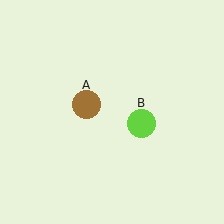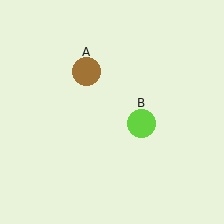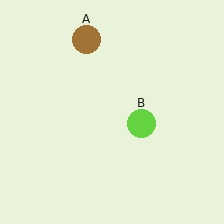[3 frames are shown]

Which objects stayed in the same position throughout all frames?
Lime circle (object B) remained stationary.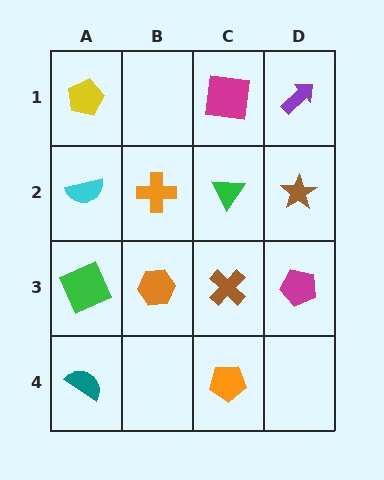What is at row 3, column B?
An orange hexagon.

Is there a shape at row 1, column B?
No, that cell is empty.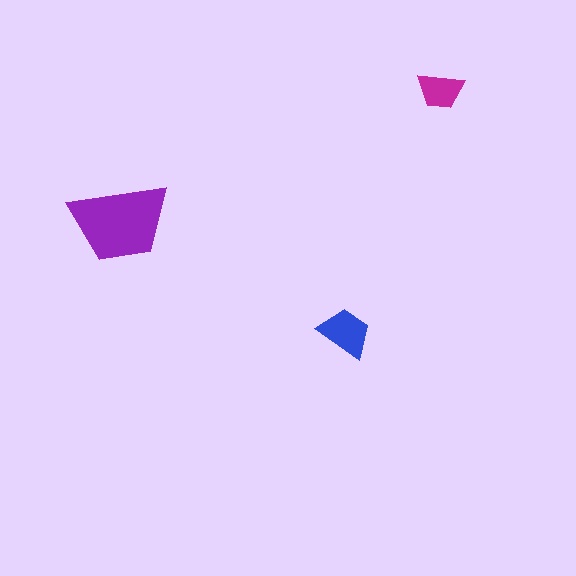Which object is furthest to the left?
The purple trapezoid is leftmost.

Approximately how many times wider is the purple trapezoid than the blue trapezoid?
About 2 times wider.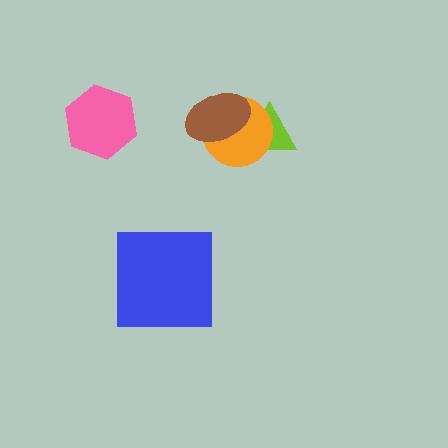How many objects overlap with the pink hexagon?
0 objects overlap with the pink hexagon.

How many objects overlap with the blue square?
0 objects overlap with the blue square.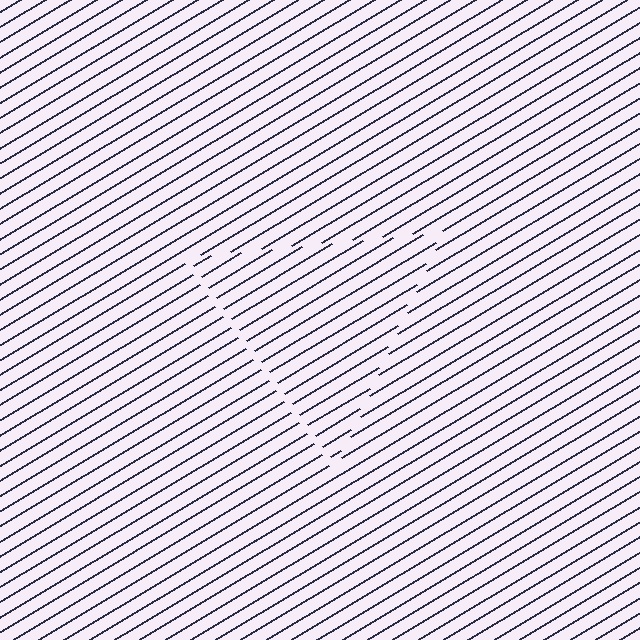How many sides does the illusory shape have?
3 sides — the line-ends trace a triangle.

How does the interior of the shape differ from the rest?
The interior of the shape contains the same grating, shifted by half a period — the contour is defined by the phase discontinuity where line-ends from the inner and outer gratings abut.